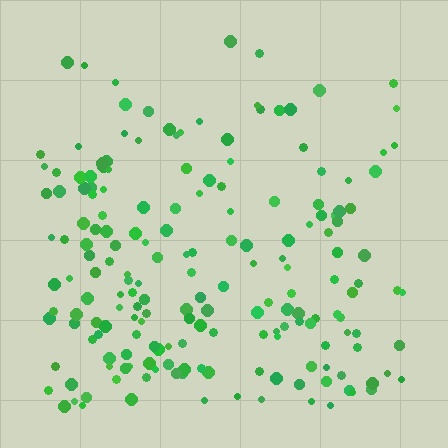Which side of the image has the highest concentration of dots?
The bottom.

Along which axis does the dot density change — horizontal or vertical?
Vertical.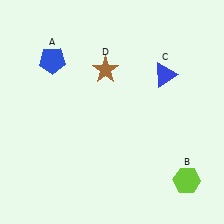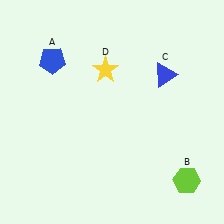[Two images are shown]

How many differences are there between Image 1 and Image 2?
There is 1 difference between the two images.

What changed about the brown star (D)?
In Image 1, D is brown. In Image 2, it changed to yellow.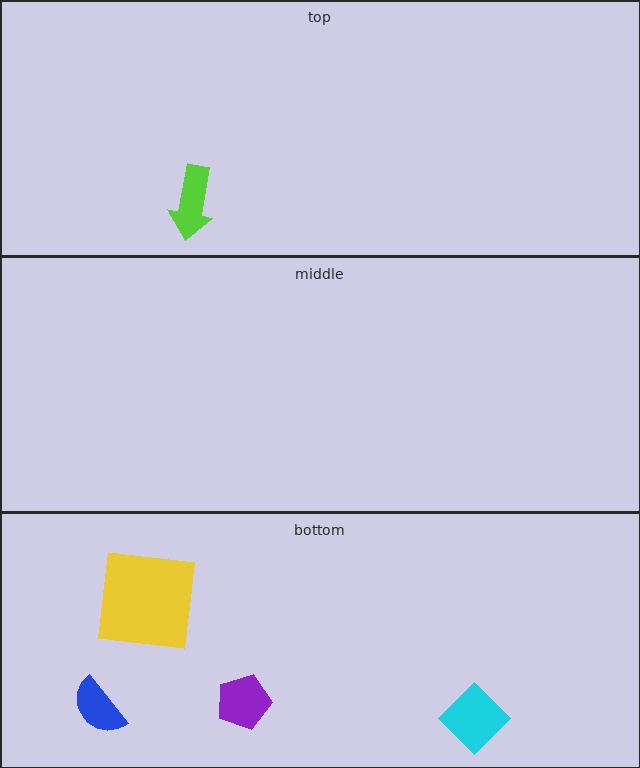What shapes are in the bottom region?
The yellow square, the blue semicircle, the purple pentagon, the cyan diamond.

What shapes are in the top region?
The lime arrow.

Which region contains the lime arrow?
The top region.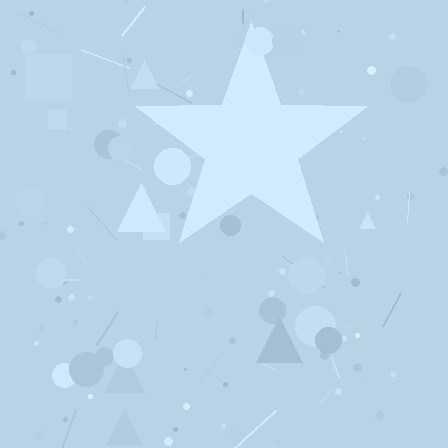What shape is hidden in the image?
A star is hidden in the image.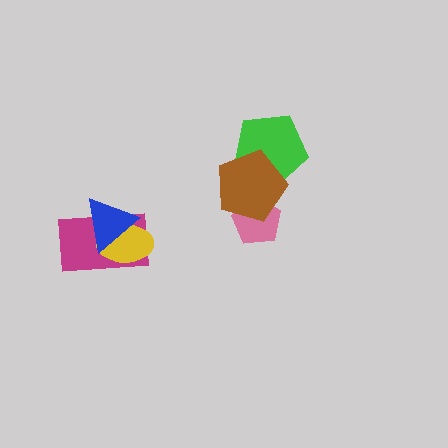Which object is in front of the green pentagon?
The brown pentagon is in front of the green pentagon.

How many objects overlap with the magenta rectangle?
2 objects overlap with the magenta rectangle.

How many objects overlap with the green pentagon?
1 object overlaps with the green pentagon.